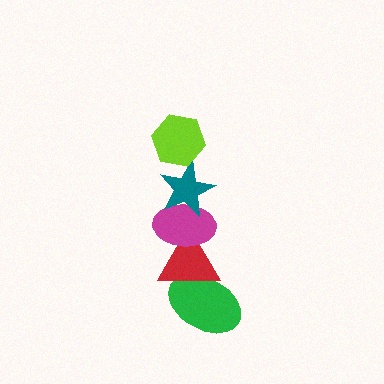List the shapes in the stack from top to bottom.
From top to bottom: the lime hexagon, the teal star, the magenta ellipse, the red triangle, the green ellipse.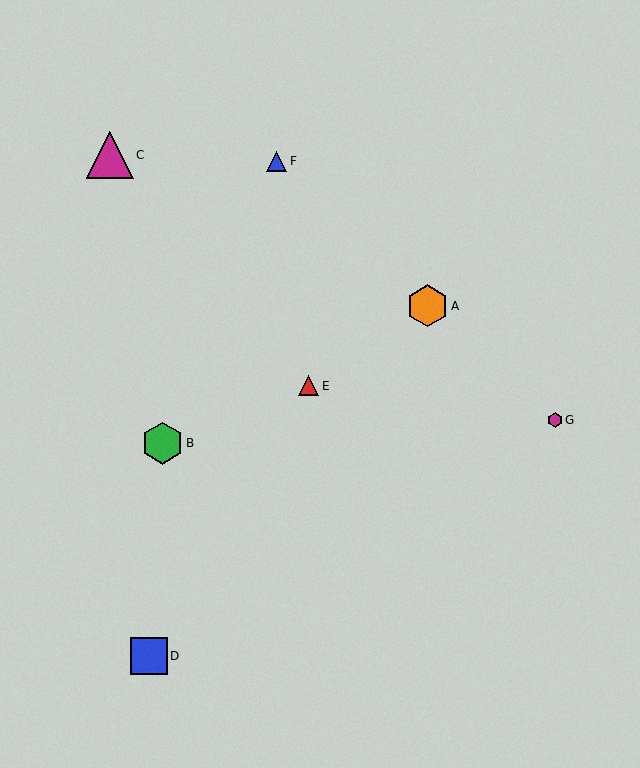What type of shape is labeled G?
Shape G is a magenta hexagon.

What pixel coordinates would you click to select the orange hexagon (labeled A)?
Click at (427, 306) to select the orange hexagon A.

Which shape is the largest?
The magenta triangle (labeled C) is the largest.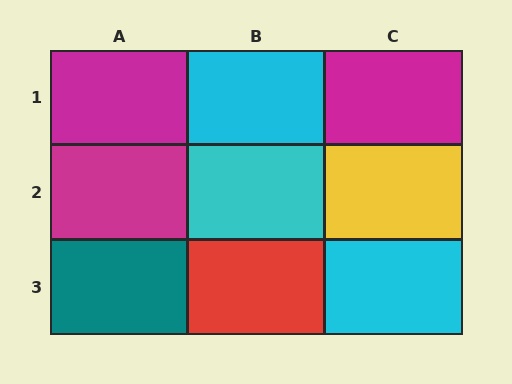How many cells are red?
1 cell is red.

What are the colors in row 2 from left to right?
Magenta, cyan, yellow.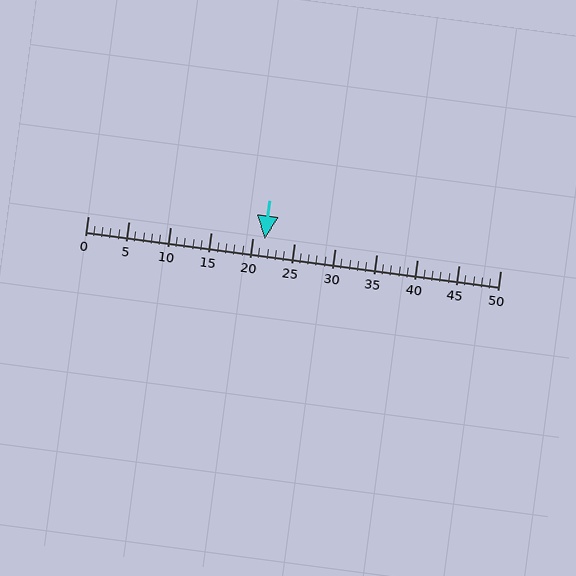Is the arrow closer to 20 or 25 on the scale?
The arrow is closer to 20.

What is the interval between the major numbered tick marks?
The major tick marks are spaced 5 units apart.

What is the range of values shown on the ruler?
The ruler shows values from 0 to 50.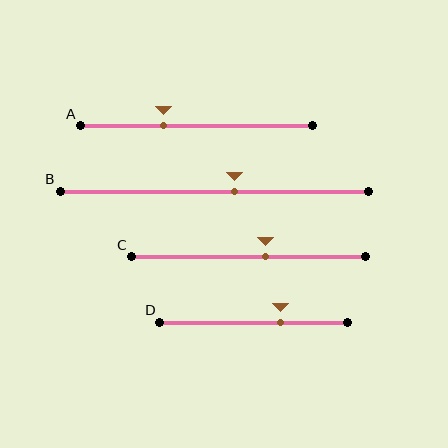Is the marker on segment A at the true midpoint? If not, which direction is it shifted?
No, the marker on segment A is shifted to the left by about 14% of the segment length.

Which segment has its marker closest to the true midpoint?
Segment B has its marker closest to the true midpoint.